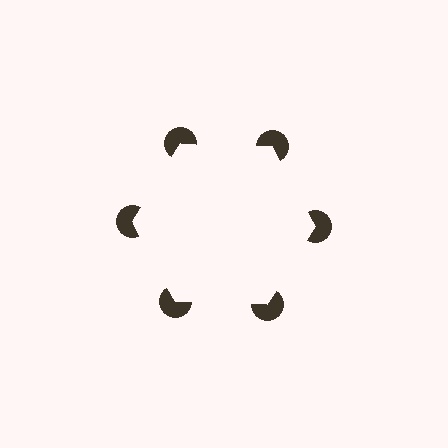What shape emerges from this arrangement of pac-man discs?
An illusory hexagon — its edges are inferred from the aligned wedge cuts in the pac-man discs, not physically drawn.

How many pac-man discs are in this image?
There are 6 — one at each vertex of the illusory hexagon.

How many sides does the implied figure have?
6 sides.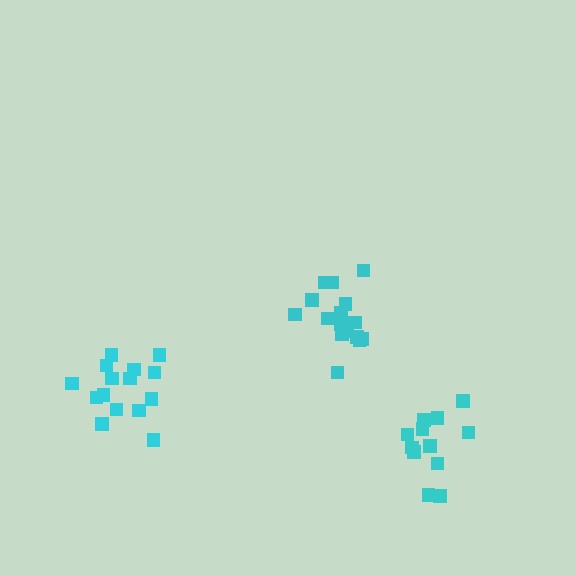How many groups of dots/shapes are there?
There are 3 groups.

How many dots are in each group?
Group 1: 16 dots, Group 2: 15 dots, Group 3: 12 dots (43 total).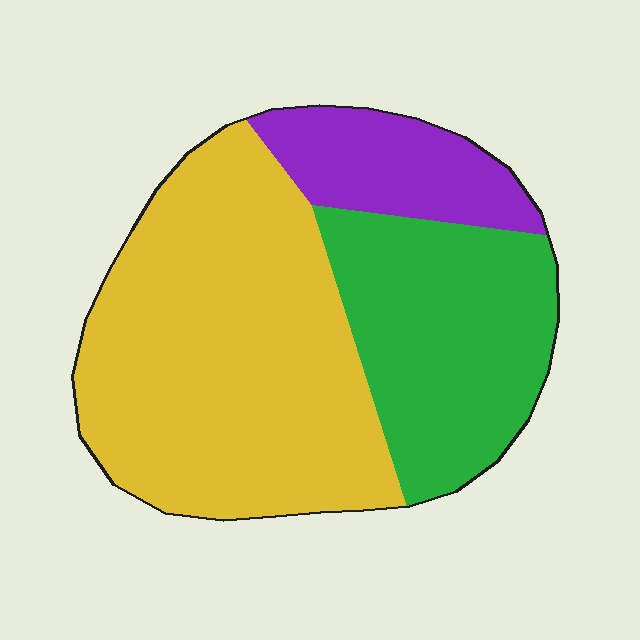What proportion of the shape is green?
Green takes up between a quarter and a half of the shape.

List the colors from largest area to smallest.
From largest to smallest: yellow, green, purple.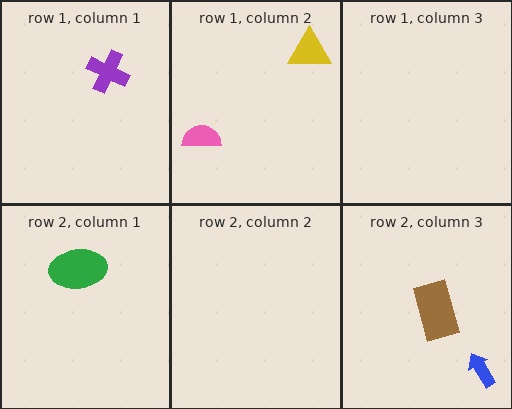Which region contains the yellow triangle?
The row 1, column 2 region.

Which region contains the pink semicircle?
The row 1, column 2 region.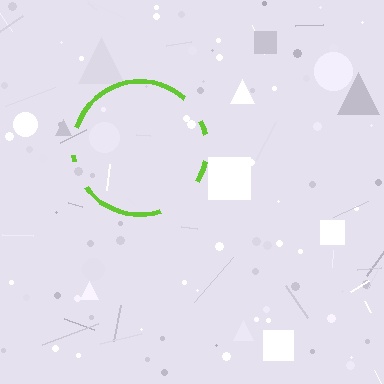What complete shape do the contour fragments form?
The contour fragments form a circle.